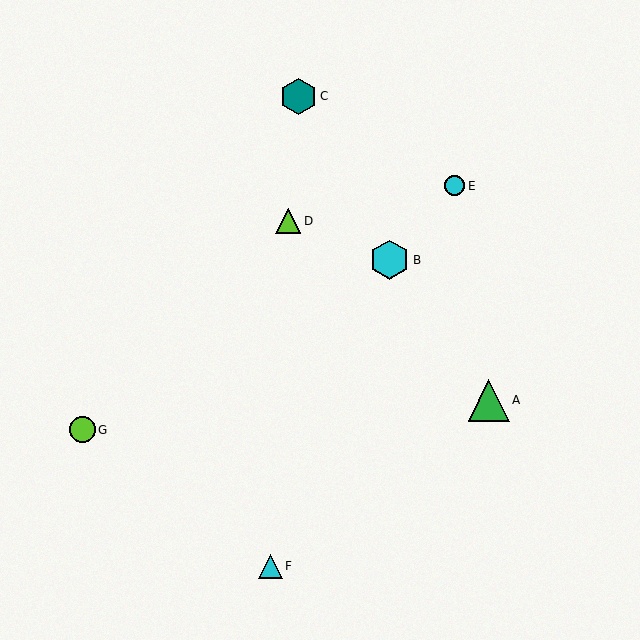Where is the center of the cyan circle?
The center of the cyan circle is at (455, 186).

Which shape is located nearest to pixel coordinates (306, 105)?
The teal hexagon (labeled C) at (299, 96) is nearest to that location.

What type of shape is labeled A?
Shape A is a green triangle.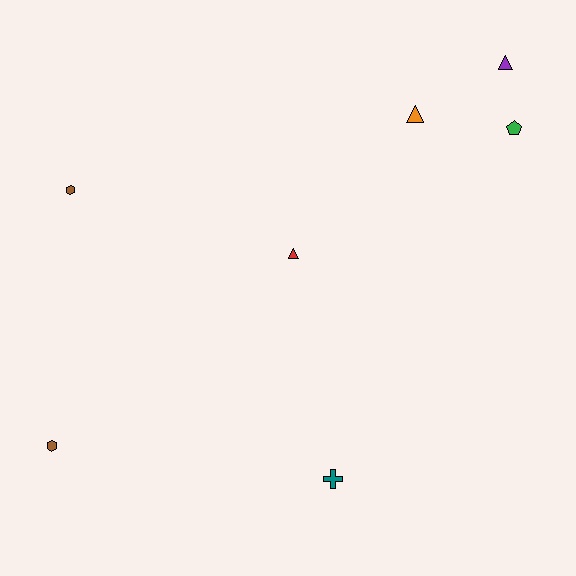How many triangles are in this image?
There are 3 triangles.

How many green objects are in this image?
There is 1 green object.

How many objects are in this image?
There are 7 objects.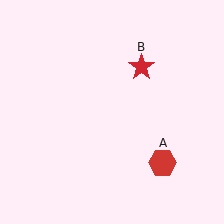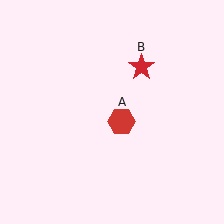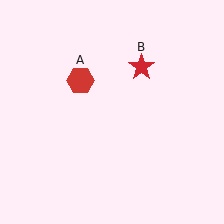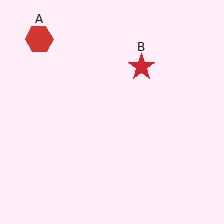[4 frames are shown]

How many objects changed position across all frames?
1 object changed position: red hexagon (object A).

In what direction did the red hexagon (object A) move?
The red hexagon (object A) moved up and to the left.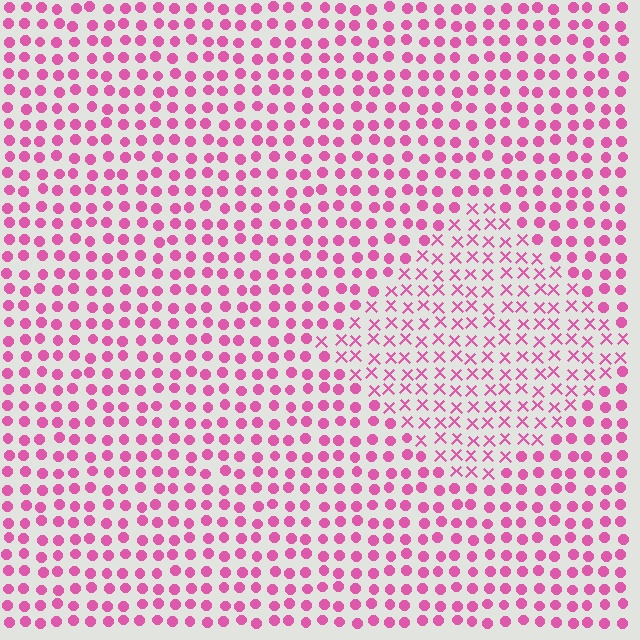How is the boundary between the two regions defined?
The boundary is defined by a change in element shape: X marks inside vs. circles outside. All elements share the same color and spacing.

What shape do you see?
I see a diamond.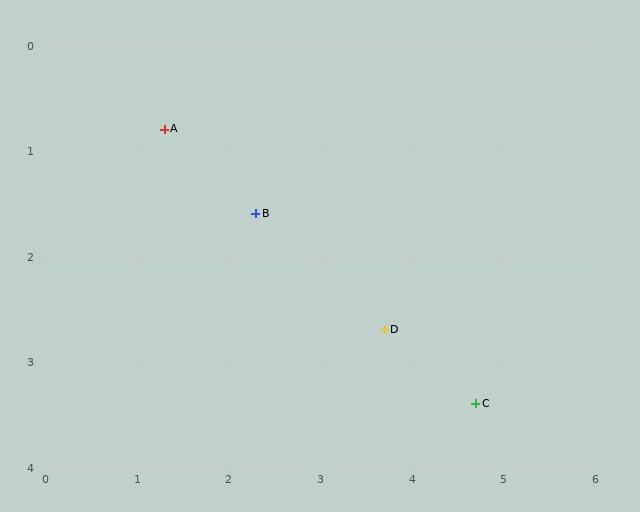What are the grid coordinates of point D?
Point D is at approximately (3.7, 2.7).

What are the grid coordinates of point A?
Point A is at approximately (1.3, 0.8).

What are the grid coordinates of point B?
Point B is at approximately (2.3, 1.6).